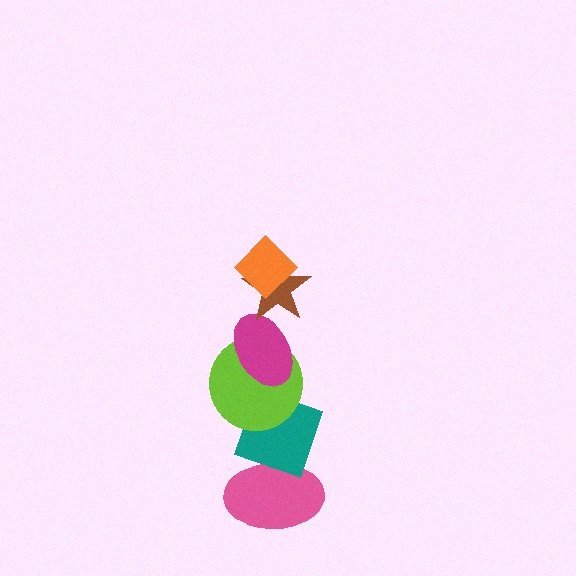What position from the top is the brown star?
The brown star is 2nd from the top.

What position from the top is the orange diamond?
The orange diamond is 1st from the top.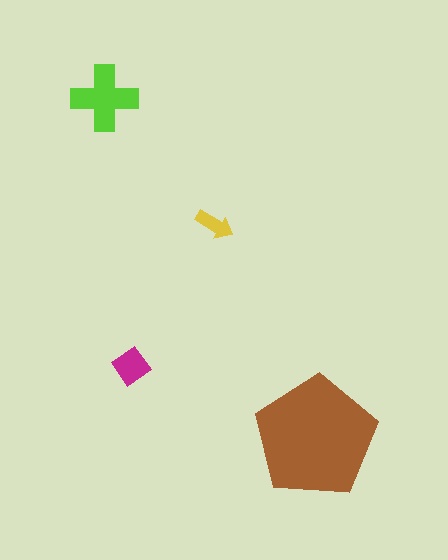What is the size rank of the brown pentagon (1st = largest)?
1st.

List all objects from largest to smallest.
The brown pentagon, the lime cross, the magenta diamond, the yellow arrow.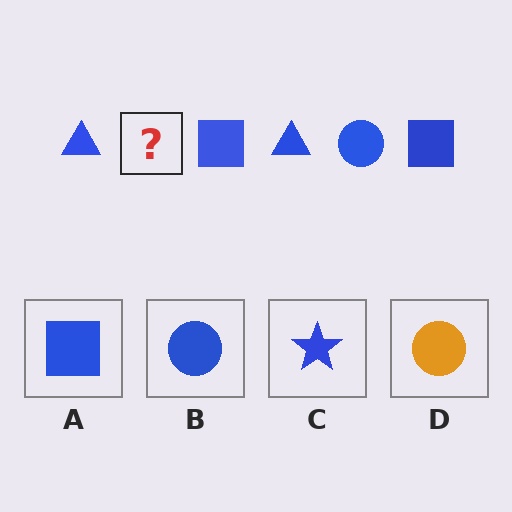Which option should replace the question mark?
Option B.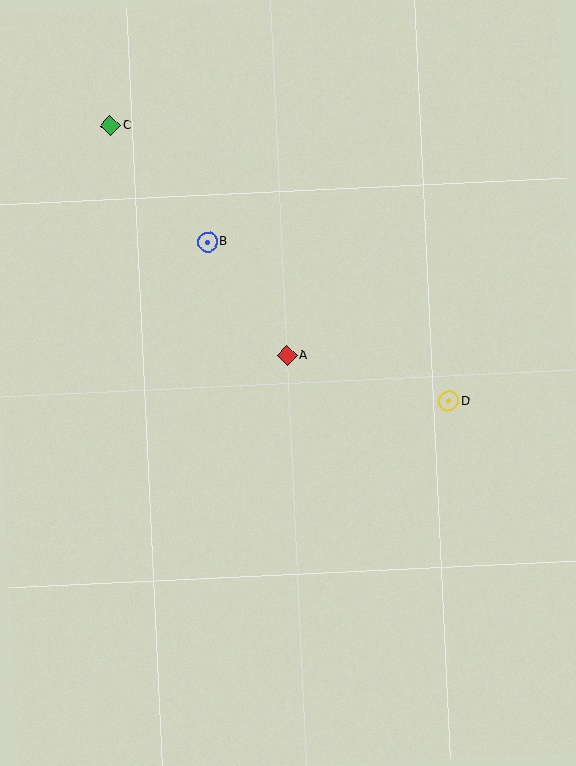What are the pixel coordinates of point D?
Point D is at (449, 401).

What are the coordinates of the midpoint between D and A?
The midpoint between D and A is at (368, 378).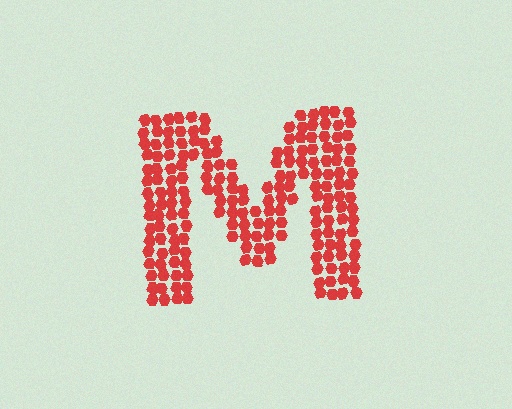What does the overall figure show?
The overall figure shows the letter M.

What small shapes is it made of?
It is made of small hexagons.